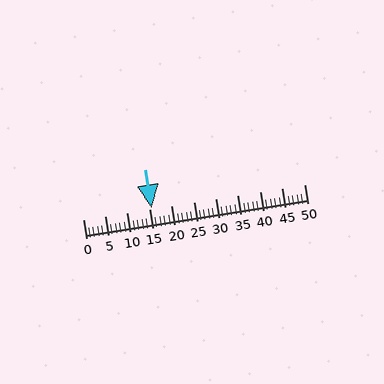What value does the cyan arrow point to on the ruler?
The cyan arrow points to approximately 16.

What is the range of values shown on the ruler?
The ruler shows values from 0 to 50.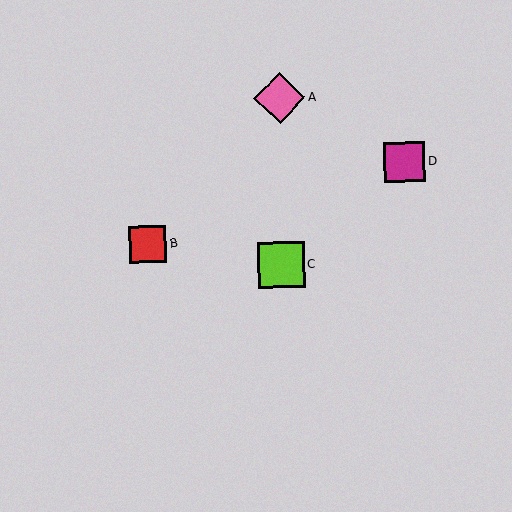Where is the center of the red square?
The center of the red square is at (148, 244).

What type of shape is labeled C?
Shape C is a lime square.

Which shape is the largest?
The pink diamond (labeled A) is the largest.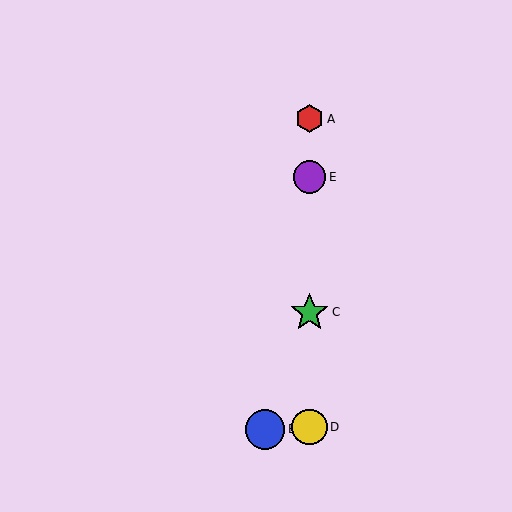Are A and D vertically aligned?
Yes, both are at x≈310.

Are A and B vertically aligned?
No, A is at x≈310 and B is at x≈265.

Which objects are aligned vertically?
Objects A, C, D, E are aligned vertically.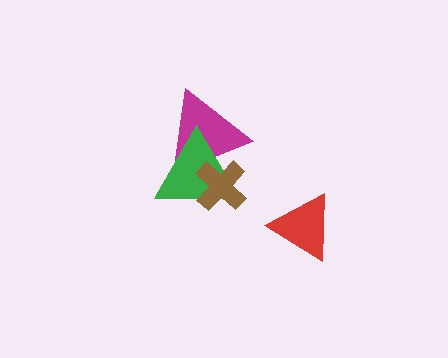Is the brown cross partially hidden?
No, no other shape covers it.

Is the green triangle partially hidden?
Yes, it is partially covered by another shape.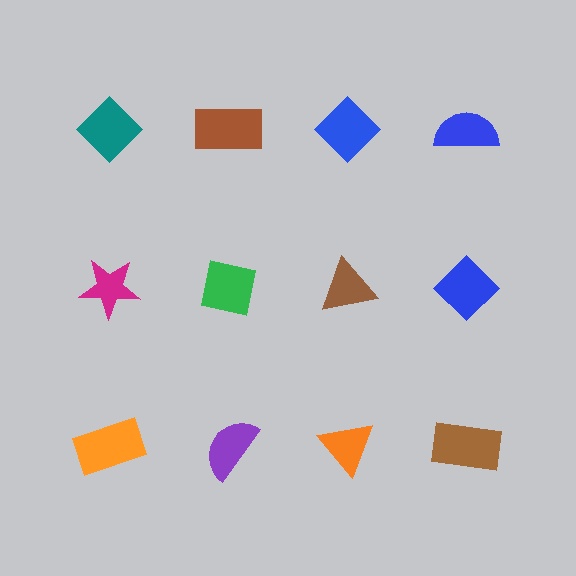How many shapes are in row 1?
4 shapes.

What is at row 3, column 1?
An orange rectangle.